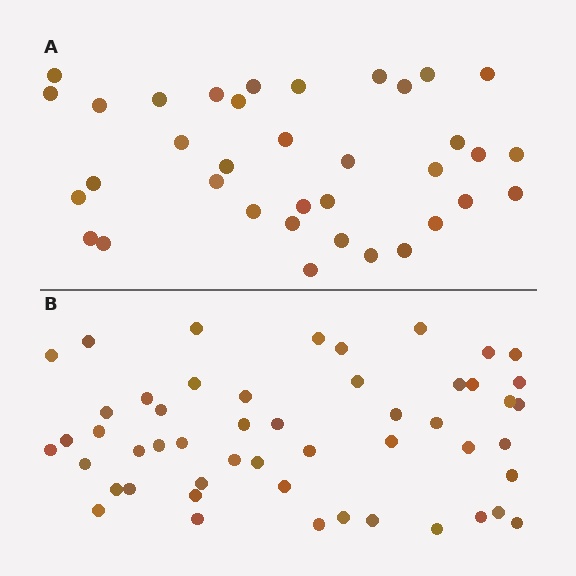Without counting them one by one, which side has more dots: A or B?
Region B (the bottom region) has more dots.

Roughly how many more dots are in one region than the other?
Region B has approximately 15 more dots than region A.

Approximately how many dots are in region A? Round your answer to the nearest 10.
About 40 dots. (The exact count is 36, which rounds to 40.)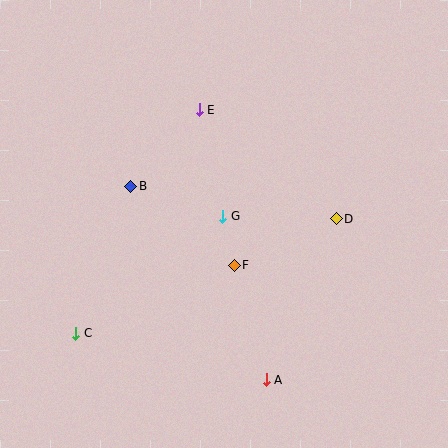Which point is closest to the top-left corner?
Point E is closest to the top-left corner.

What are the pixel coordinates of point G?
Point G is at (223, 216).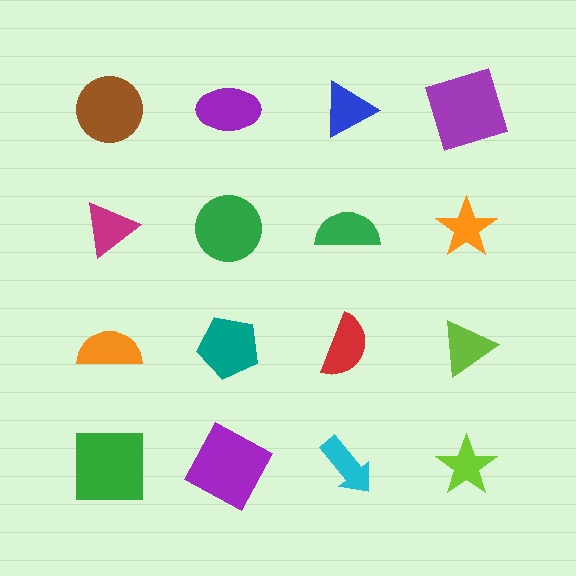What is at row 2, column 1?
A magenta triangle.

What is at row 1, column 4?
A purple square.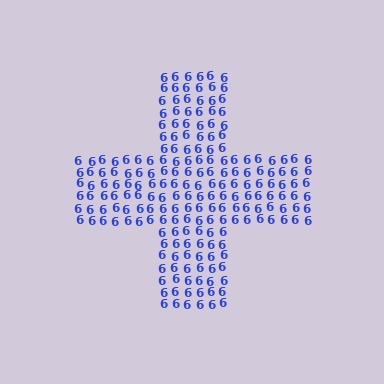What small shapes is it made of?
It is made of small digit 6's.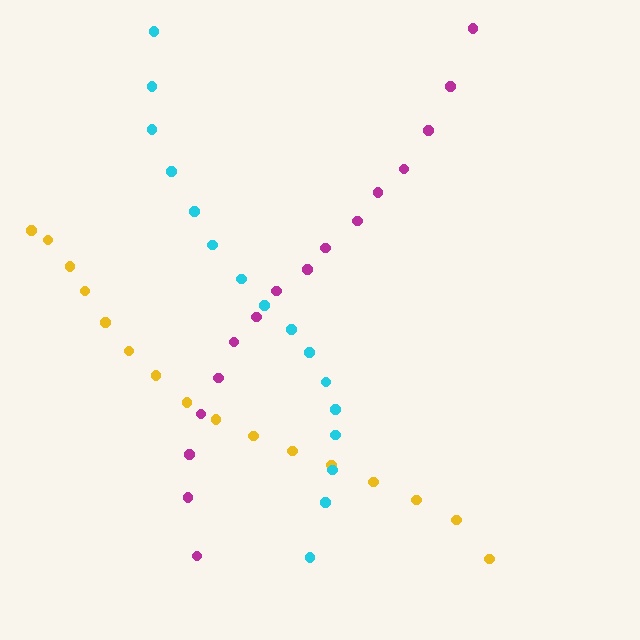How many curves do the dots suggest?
There are 3 distinct paths.